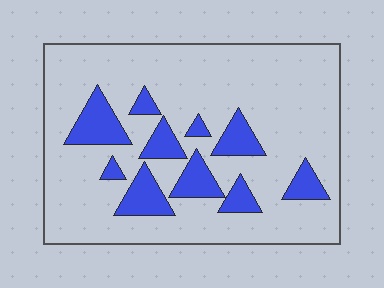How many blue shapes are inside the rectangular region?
10.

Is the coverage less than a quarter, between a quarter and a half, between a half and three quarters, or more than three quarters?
Less than a quarter.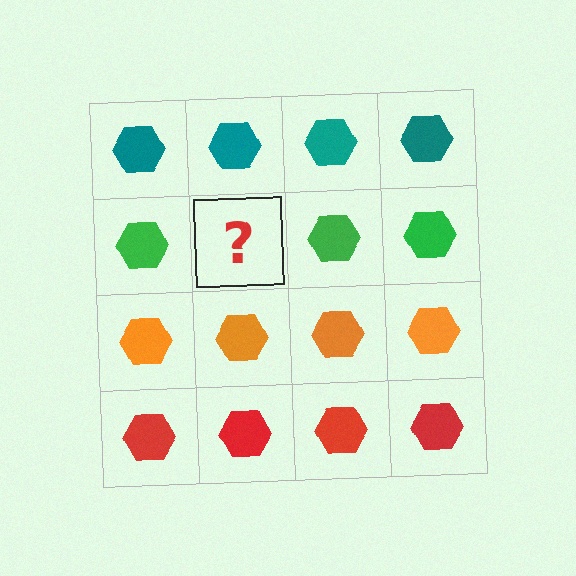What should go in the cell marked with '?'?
The missing cell should contain a green hexagon.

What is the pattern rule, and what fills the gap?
The rule is that each row has a consistent color. The gap should be filled with a green hexagon.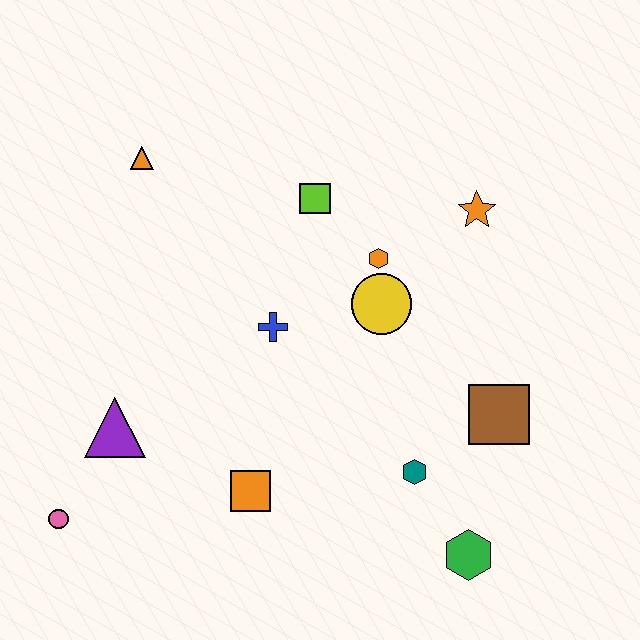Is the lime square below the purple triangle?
No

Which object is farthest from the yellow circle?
The pink circle is farthest from the yellow circle.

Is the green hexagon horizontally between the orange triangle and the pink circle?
No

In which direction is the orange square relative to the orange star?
The orange square is below the orange star.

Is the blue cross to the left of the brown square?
Yes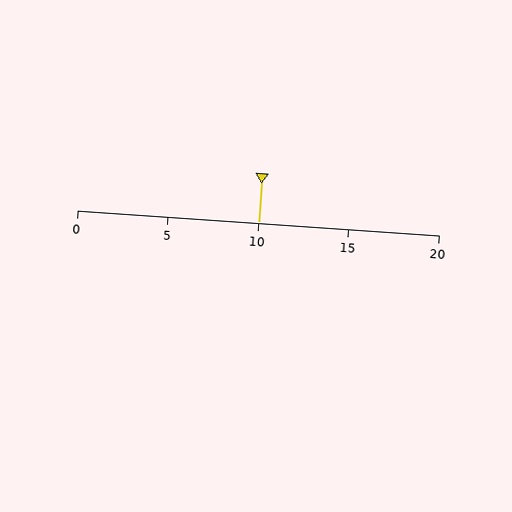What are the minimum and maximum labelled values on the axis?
The axis runs from 0 to 20.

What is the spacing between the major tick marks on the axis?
The major ticks are spaced 5 apart.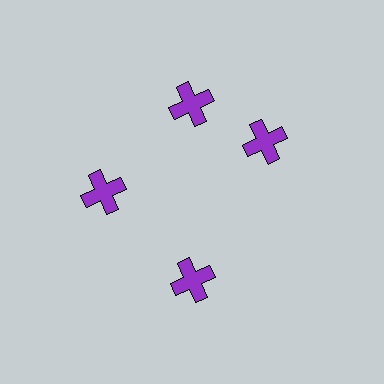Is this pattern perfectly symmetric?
No. The 4 purple crosses are arranged in a ring, but one element near the 3 o'clock position is rotated out of alignment along the ring, breaking the 4-fold rotational symmetry.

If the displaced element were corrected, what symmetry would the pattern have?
It would have 4-fold rotational symmetry — the pattern would map onto itself every 90 degrees.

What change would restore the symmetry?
The symmetry would be restored by rotating it back into even spacing with its neighbors so that all 4 crosses sit at equal angles and equal distance from the center.